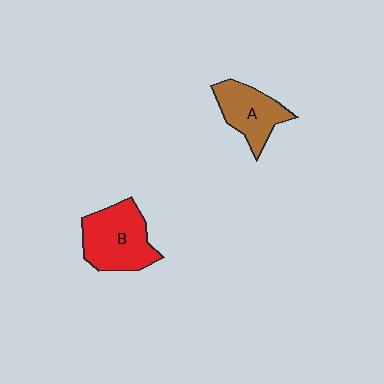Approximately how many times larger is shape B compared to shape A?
Approximately 1.3 times.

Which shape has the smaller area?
Shape A (brown).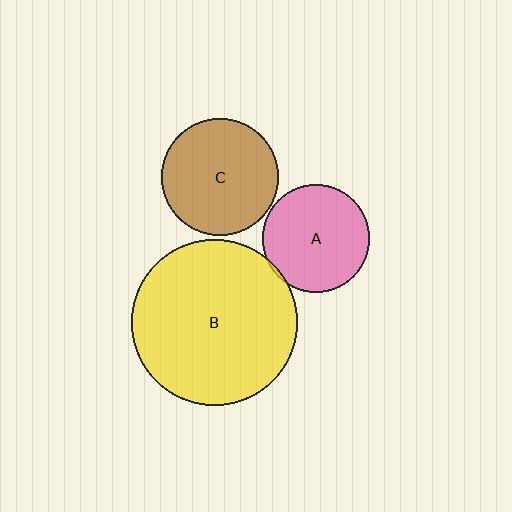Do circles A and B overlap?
Yes.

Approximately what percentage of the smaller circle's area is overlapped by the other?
Approximately 5%.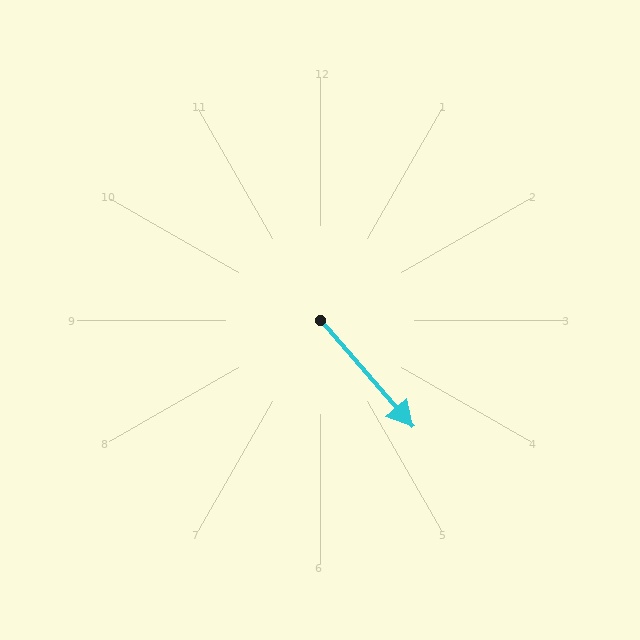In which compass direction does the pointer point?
Southeast.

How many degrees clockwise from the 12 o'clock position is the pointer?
Approximately 139 degrees.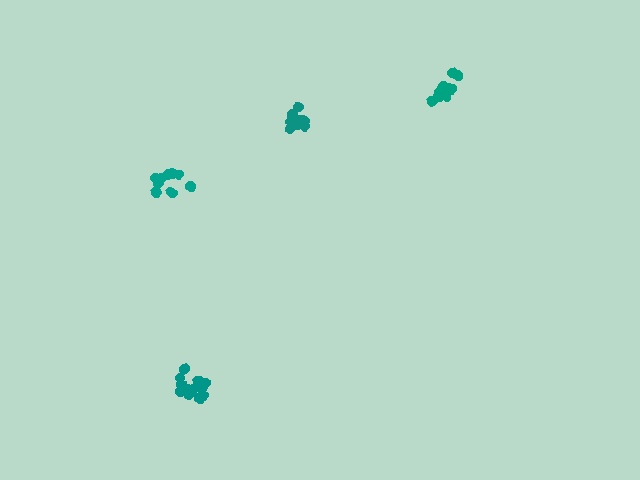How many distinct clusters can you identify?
There are 4 distinct clusters.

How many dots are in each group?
Group 1: 11 dots, Group 2: 10 dots, Group 3: 10 dots, Group 4: 16 dots (47 total).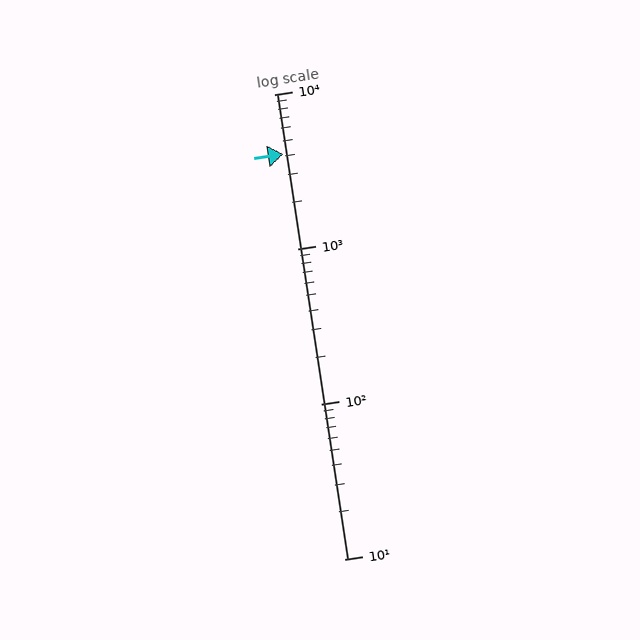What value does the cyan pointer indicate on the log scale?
The pointer indicates approximately 4100.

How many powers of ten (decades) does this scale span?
The scale spans 3 decades, from 10 to 10000.